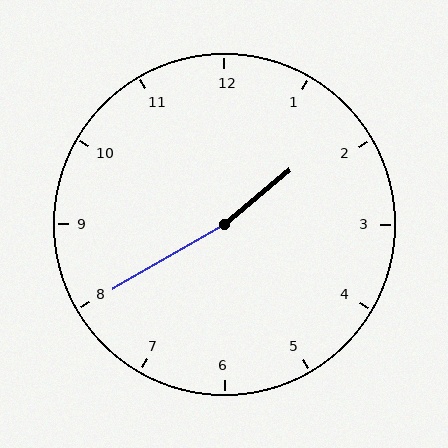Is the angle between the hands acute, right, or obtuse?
It is obtuse.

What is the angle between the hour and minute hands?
Approximately 170 degrees.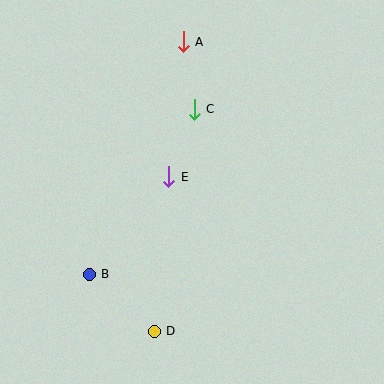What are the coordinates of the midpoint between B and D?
The midpoint between B and D is at (122, 303).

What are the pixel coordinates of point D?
Point D is at (154, 331).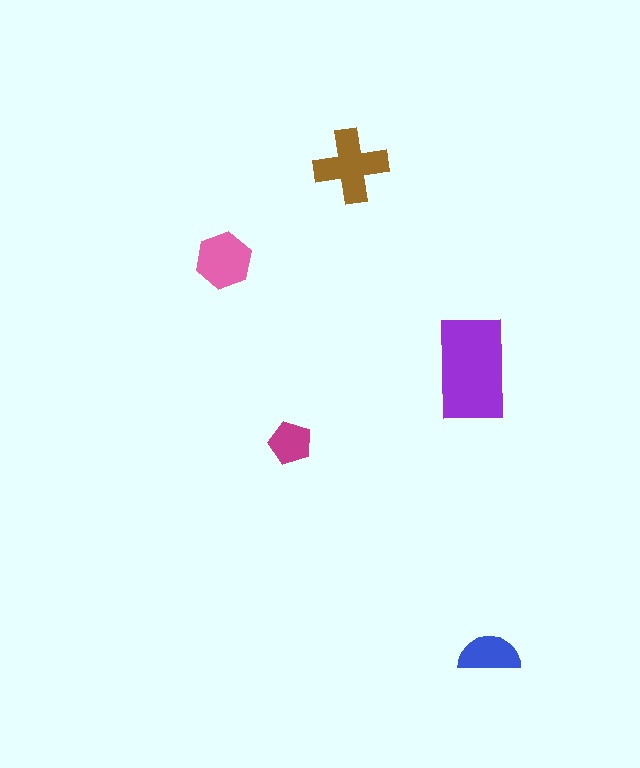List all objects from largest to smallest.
The purple rectangle, the brown cross, the pink hexagon, the blue semicircle, the magenta pentagon.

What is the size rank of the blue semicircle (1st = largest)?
4th.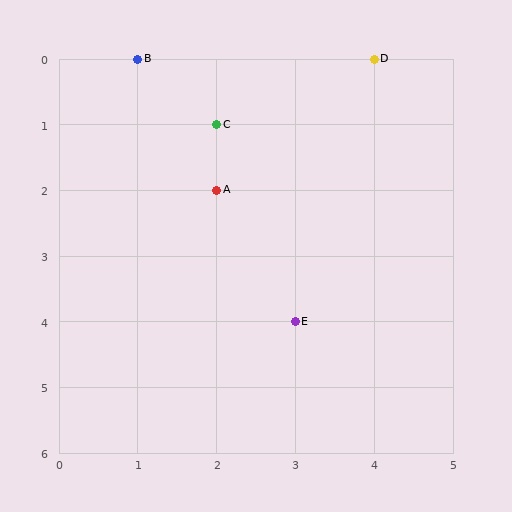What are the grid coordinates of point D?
Point D is at grid coordinates (4, 0).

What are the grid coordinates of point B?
Point B is at grid coordinates (1, 0).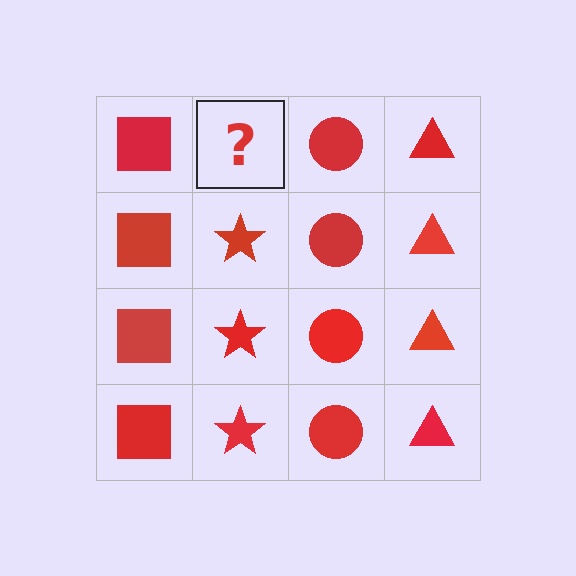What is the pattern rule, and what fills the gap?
The rule is that each column has a consistent shape. The gap should be filled with a red star.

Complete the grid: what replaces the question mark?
The question mark should be replaced with a red star.